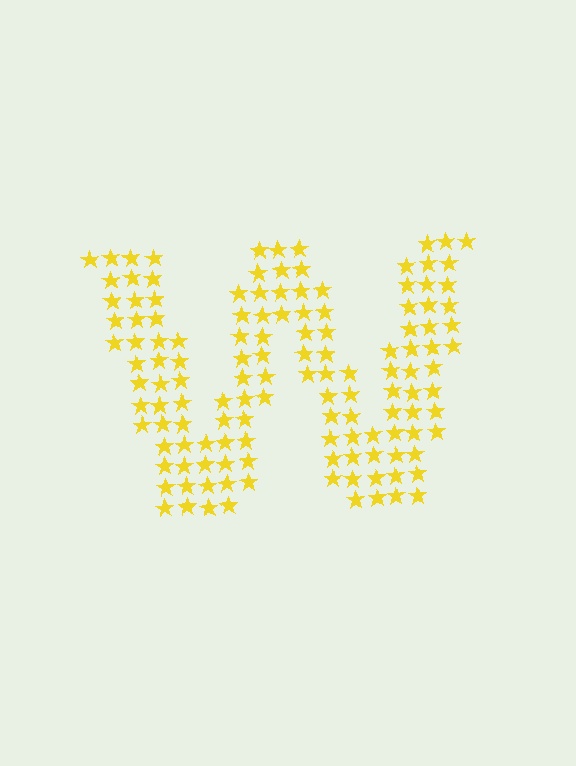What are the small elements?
The small elements are stars.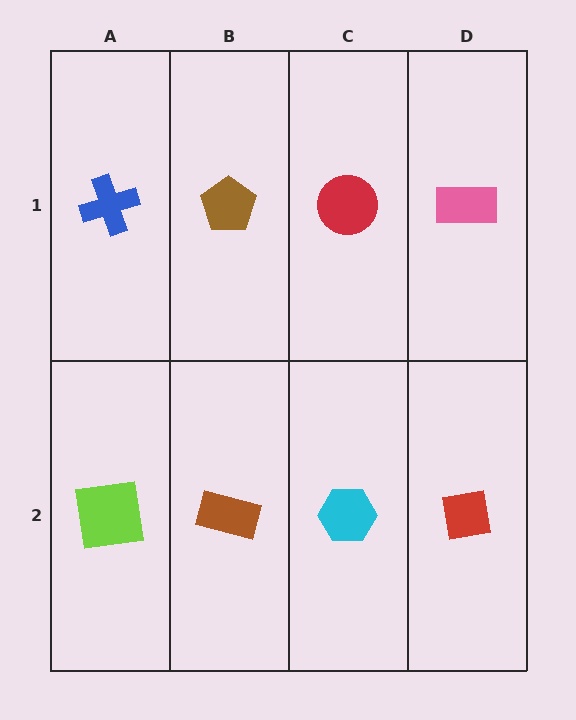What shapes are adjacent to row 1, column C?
A cyan hexagon (row 2, column C), a brown pentagon (row 1, column B), a pink rectangle (row 1, column D).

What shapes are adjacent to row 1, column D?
A red square (row 2, column D), a red circle (row 1, column C).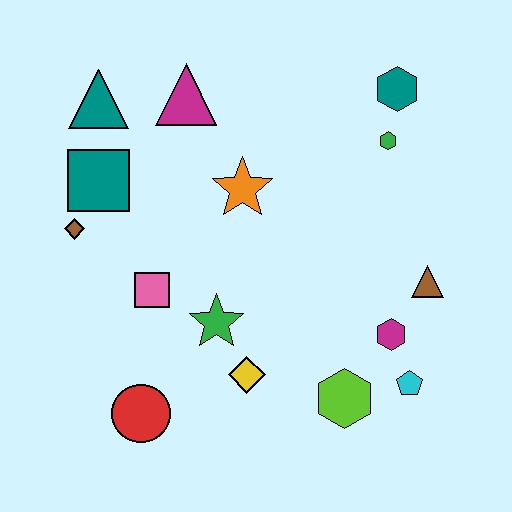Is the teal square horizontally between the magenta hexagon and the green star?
No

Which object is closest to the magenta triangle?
The teal triangle is closest to the magenta triangle.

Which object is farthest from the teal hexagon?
The red circle is farthest from the teal hexagon.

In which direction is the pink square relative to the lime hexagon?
The pink square is to the left of the lime hexagon.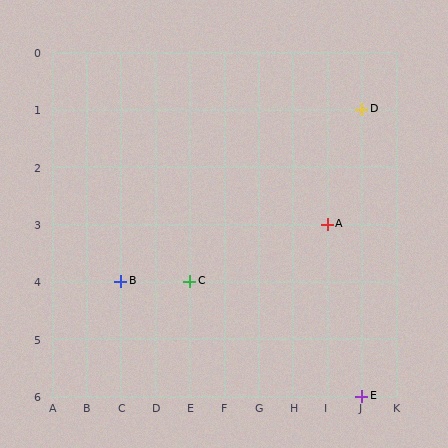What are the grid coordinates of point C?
Point C is at grid coordinates (E, 4).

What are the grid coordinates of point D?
Point D is at grid coordinates (J, 1).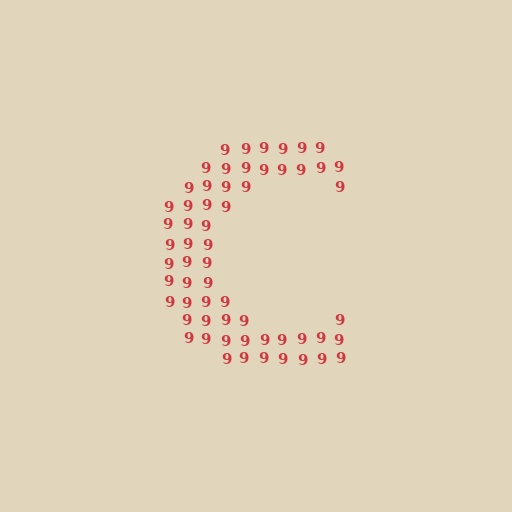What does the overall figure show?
The overall figure shows the letter C.